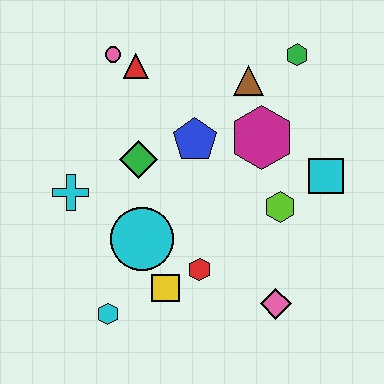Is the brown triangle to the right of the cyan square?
No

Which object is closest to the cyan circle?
The yellow square is closest to the cyan circle.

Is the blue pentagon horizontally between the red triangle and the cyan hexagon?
No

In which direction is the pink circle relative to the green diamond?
The pink circle is above the green diamond.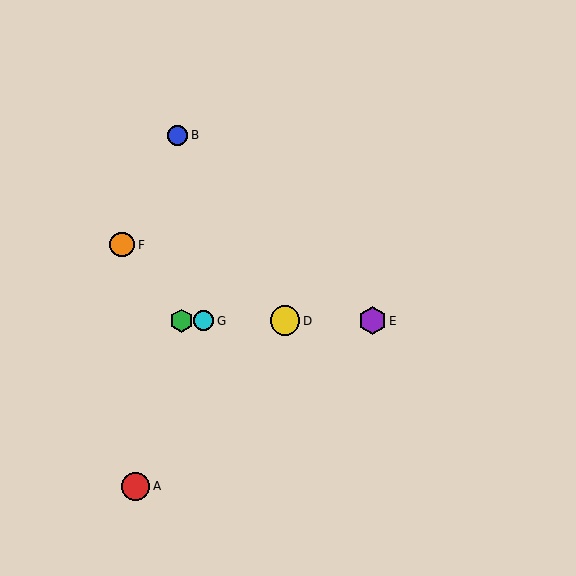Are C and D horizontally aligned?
Yes, both are at y≈321.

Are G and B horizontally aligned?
No, G is at y≈321 and B is at y≈135.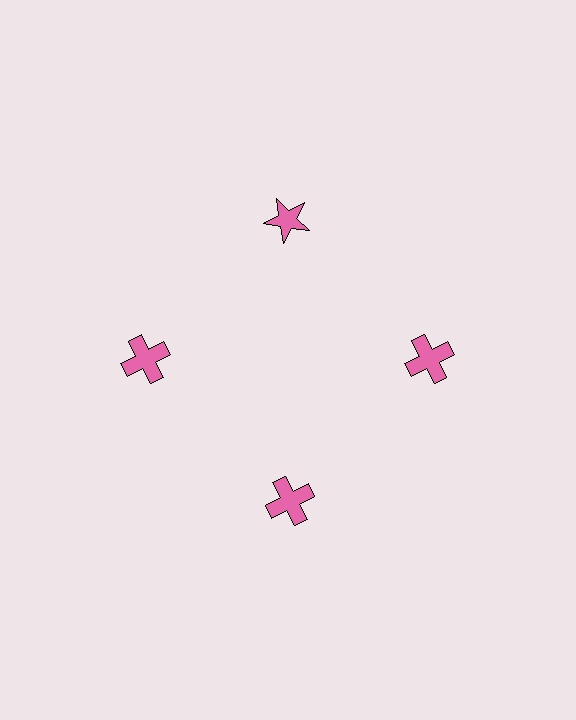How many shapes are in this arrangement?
There are 4 shapes arranged in a ring pattern.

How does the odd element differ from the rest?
It has a different shape: star instead of cross.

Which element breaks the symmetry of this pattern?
The pink star at roughly the 12 o'clock position breaks the symmetry. All other shapes are pink crosses.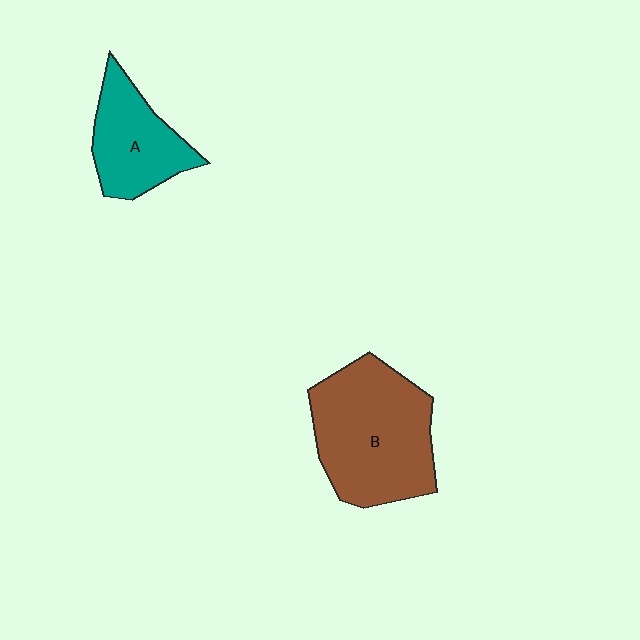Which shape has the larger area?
Shape B (brown).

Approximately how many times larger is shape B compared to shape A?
Approximately 1.7 times.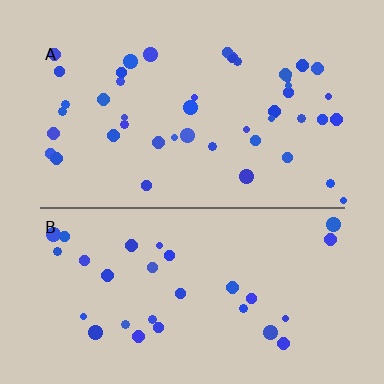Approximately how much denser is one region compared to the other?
Approximately 1.5× — region A over region B.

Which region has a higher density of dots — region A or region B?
A (the top).